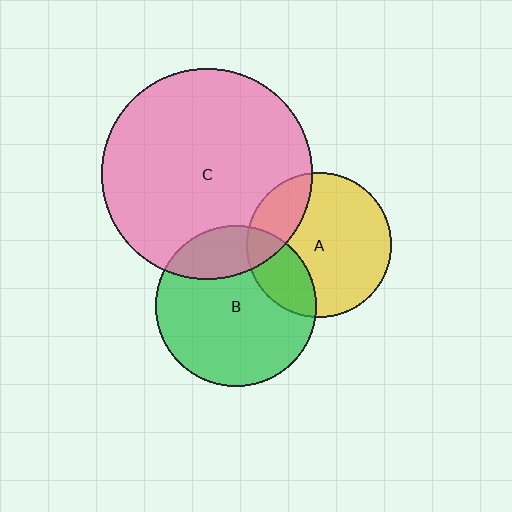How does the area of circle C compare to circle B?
Approximately 1.7 times.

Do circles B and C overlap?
Yes.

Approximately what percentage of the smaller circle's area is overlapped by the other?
Approximately 20%.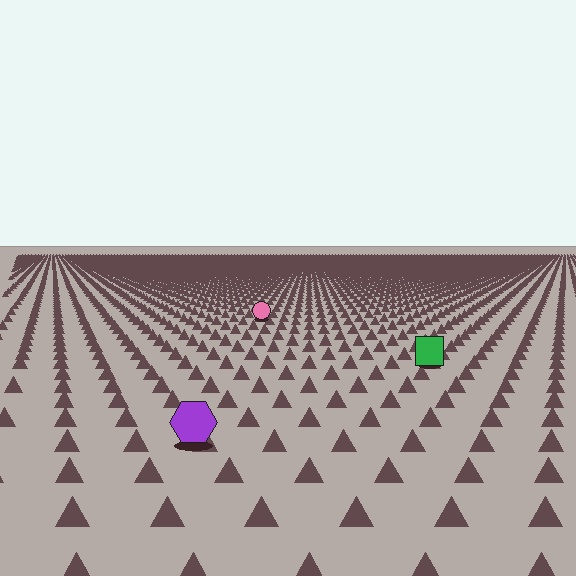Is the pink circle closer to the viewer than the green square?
No. The green square is closer — you can tell from the texture gradient: the ground texture is coarser near it.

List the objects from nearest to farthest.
From nearest to farthest: the purple hexagon, the green square, the pink circle.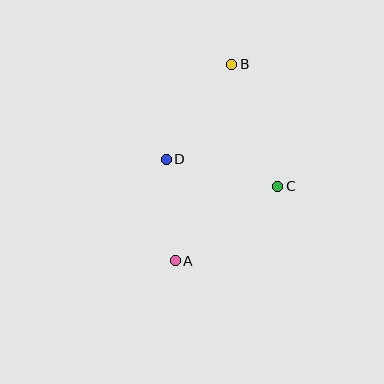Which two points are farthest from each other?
Points A and B are farthest from each other.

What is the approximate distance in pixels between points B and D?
The distance between B and D is approximately 115 pixels.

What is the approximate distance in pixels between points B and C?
The distance between B and C is approximately 130 pixels.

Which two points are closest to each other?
Points A and D are closest to each other.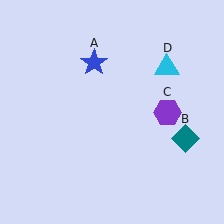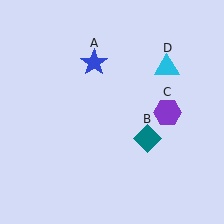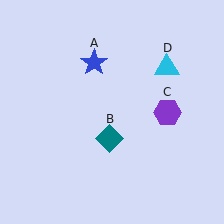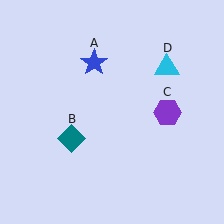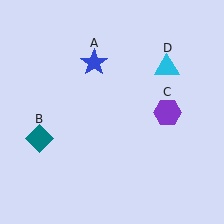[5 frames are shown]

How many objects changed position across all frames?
1 object changed position: teal diamond (object B).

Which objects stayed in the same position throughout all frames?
Blue star (object A) and purple hexagon (object C) and cyan triangle (object D) remained stationary.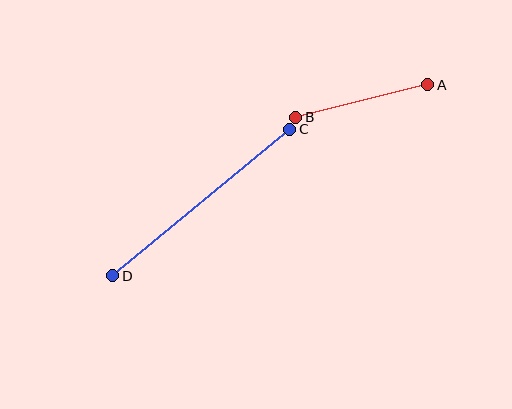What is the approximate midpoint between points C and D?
The midpoint is at approximately (201, 203) pixels.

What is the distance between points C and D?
The distance is approximately 230 pixels.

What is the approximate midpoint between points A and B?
The midpoint is at approximately (362, 101) pixels.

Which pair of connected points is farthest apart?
Points C and D are farthest apart.